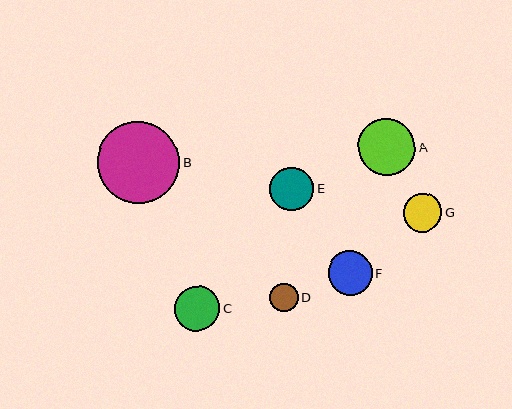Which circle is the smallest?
Circle D is the smallest with a size of approximately 28 pixels.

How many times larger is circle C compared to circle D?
Circle C is approximately 1.6 times the size of circle D.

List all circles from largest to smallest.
From largest to smallest: B, A, C, F, E, G, D.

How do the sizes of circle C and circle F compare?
Circle C and circle F are approximately the same size.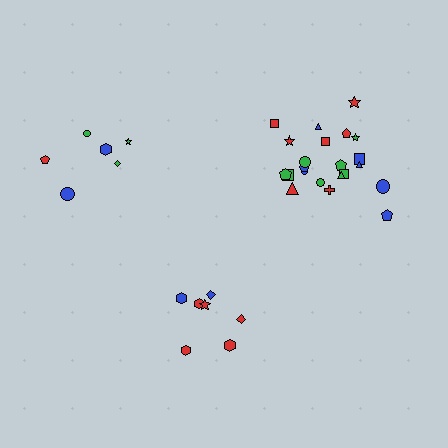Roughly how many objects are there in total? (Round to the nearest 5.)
Roughly 35 objects in total.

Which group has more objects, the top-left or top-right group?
The top-right group.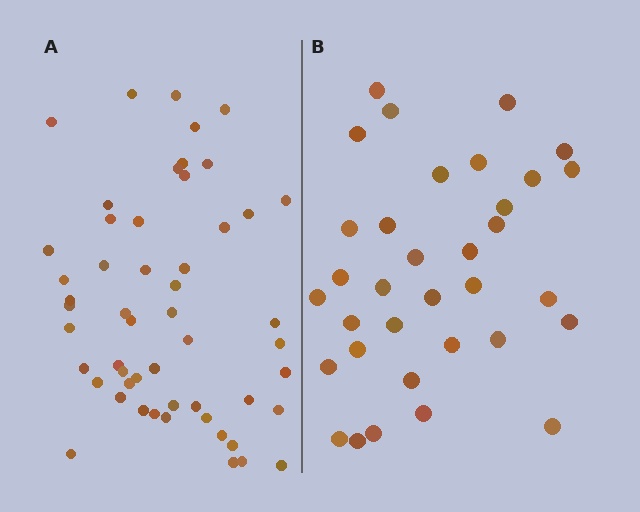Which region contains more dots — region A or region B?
Region A (the left region) has more dots.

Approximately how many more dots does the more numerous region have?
Region A has approximately 20 more dots than region B.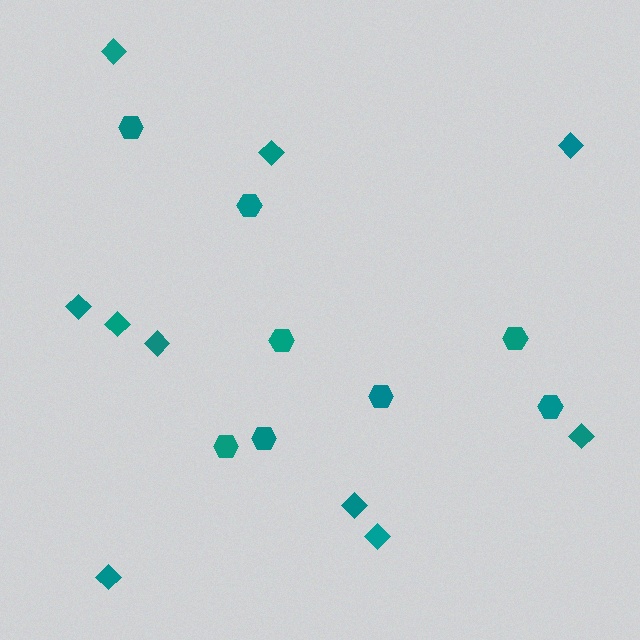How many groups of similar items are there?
There are 2 groups: one group of hexagons (8) and one group of diamonds (10).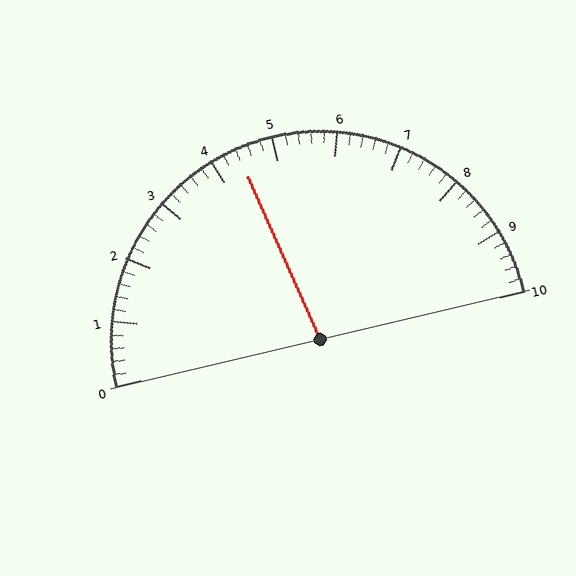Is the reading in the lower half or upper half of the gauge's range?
The reading is in the lower half of the range (0 to 10).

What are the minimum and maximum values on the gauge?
The gauge ranges from 0 to 10.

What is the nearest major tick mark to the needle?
The nearest major tick mark is 4.